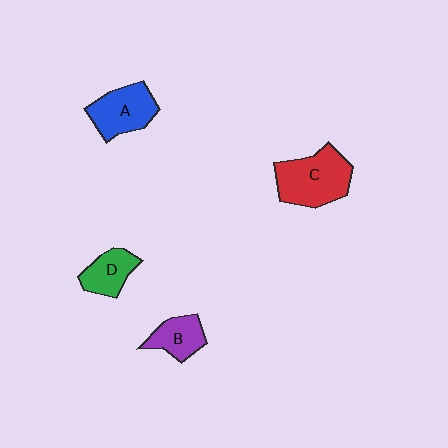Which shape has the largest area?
Shape C (red).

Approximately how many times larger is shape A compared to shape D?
Approximately 1.4 times.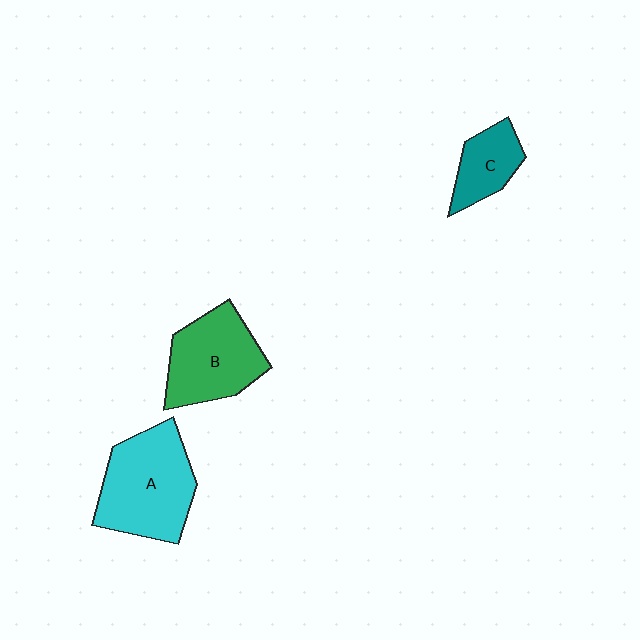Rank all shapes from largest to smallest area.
From largest to smallest: A (cyan), B (green), C (teal).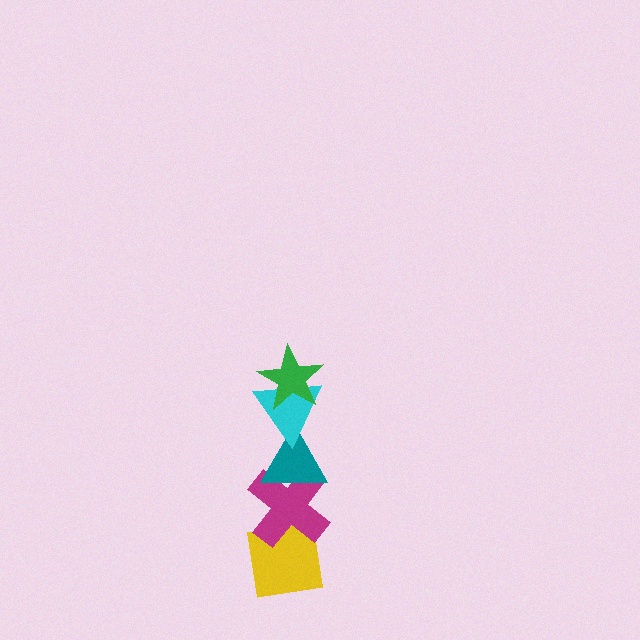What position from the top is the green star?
The green star is 1st from the top.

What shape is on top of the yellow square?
The magenta cross is on top of the yellow square.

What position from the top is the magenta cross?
The magenta cross is 4th from the top.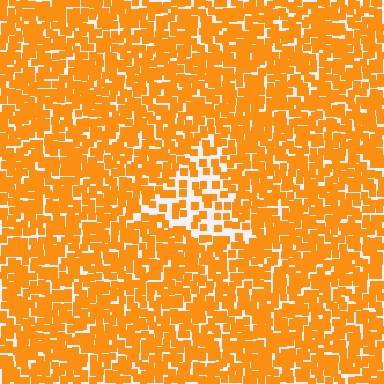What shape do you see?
I see a triangle.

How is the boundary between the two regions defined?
The boundary is defined by a change in element density (approximately 2.0x ratio). All elements are the same color, size, and shape.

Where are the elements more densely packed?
The elements are more densely packed outside the triangle boundary.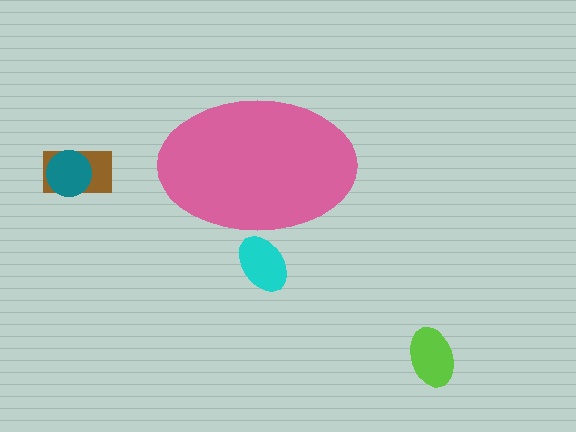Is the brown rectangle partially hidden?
No, the brown rectangle is fully visible.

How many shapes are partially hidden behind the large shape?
1 shape is partially hidden.